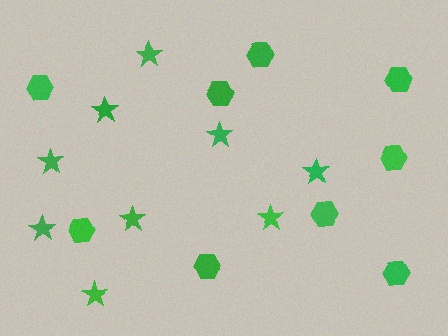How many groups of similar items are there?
There are 2 groups: one group of hexagons (9) and one group of stars (9).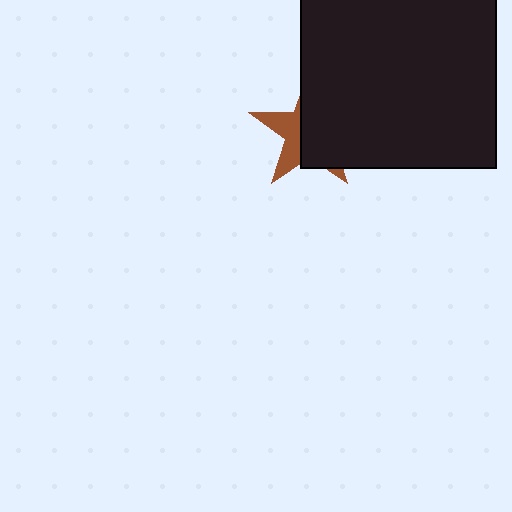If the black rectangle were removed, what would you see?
You would see the complete brown star.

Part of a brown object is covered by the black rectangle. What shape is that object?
It is a star.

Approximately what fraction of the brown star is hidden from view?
Roughly 64% of the brown star is hidden behind the black rectangle.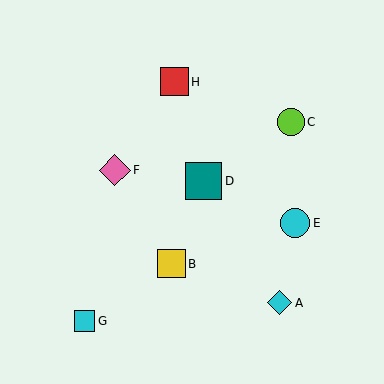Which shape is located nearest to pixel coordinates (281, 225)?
The cyan circle (labeled E) at (295, 223) is nearest to that location.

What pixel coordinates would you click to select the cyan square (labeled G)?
Click at (84, 321) to select the cyan square G.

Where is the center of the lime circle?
The center of the lime circle is at (291, 122).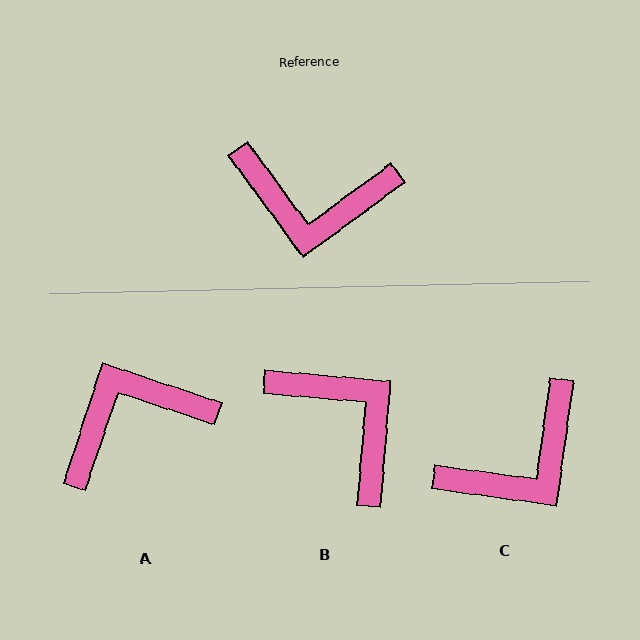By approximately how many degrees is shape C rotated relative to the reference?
Approximately 46 degrees counter-clockwise.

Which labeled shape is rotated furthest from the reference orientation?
A, about 145 degrees away.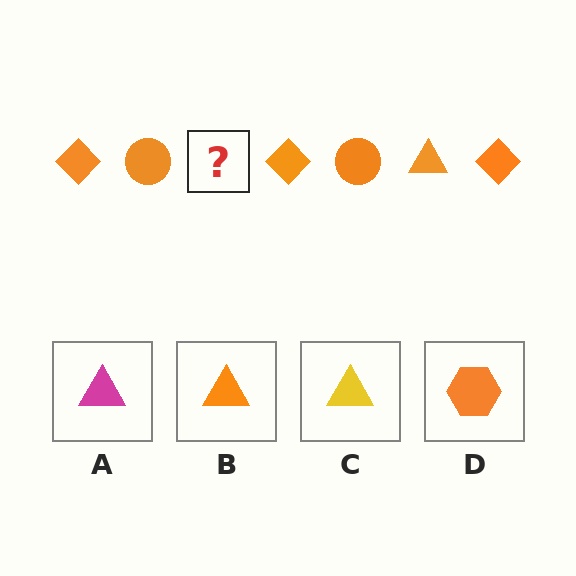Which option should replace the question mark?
Option B.